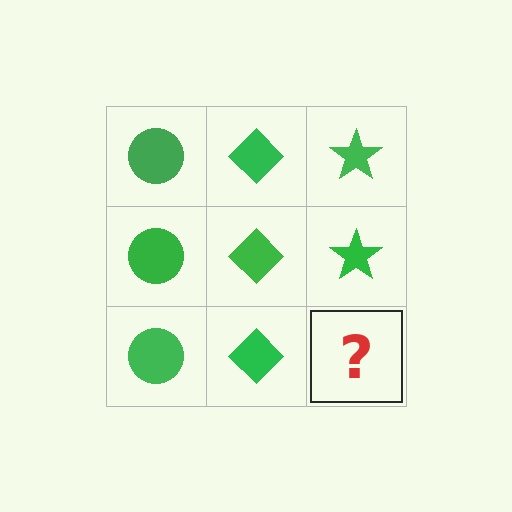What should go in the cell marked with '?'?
The missing cell should contain a green star.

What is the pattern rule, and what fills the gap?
The rule is that each column has a consistent shape. The gap should be filled with a green star.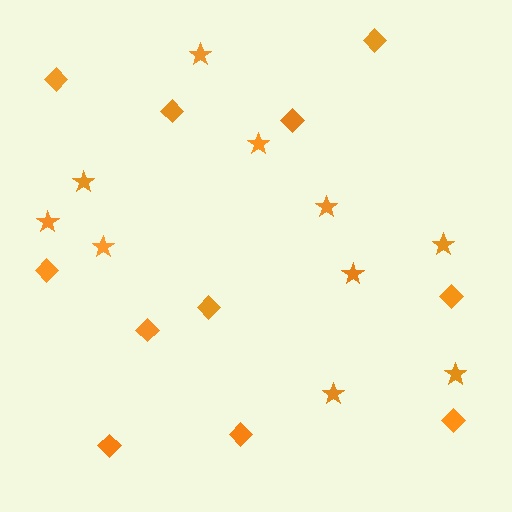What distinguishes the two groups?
There are 2 groups: one group of stars (10) and one group of diamonds (11).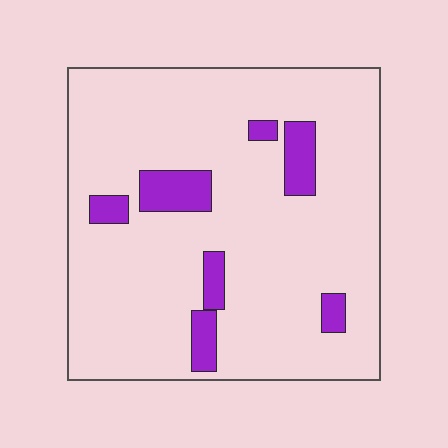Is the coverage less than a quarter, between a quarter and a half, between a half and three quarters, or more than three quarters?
Less than a quarter.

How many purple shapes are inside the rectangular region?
7.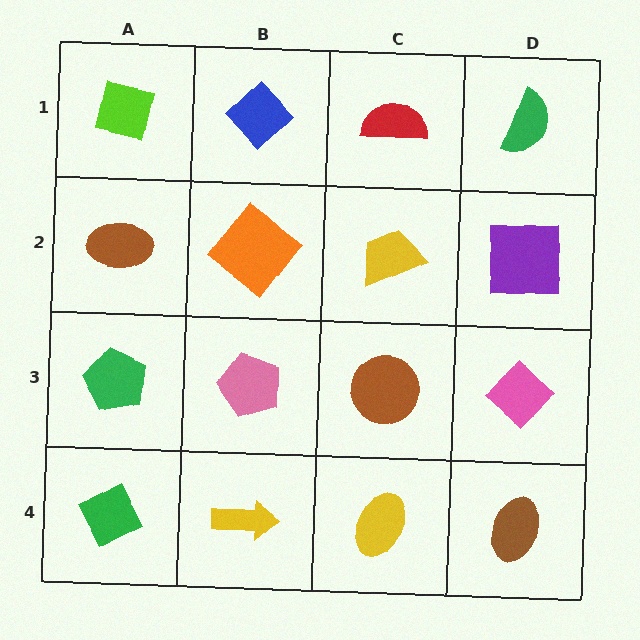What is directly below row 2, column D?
A pink diamond.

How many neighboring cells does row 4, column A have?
2.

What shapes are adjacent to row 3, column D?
A purple square (row 2, column D), a brown ellipse (row 4, column D), a brown circle (row 3, column C).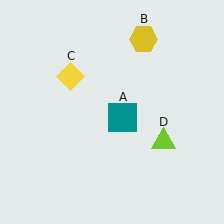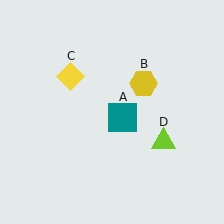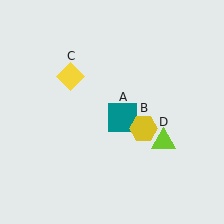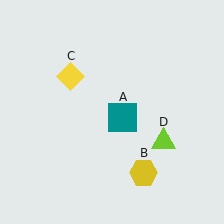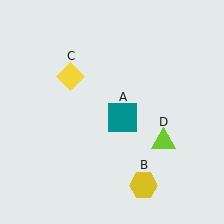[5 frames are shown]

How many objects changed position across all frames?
1 object changed position: yellow hexagon (object B).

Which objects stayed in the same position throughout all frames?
Teal square (object A) and yellow diamond (object C) and lime triangle (object D) remained stationary.